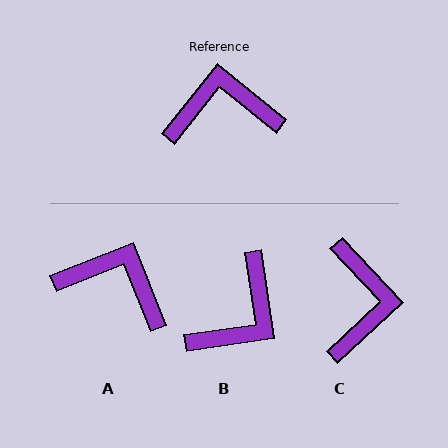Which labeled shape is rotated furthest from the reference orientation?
B, about 133 degrees away.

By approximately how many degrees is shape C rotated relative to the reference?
Approximately 98 degrees clockwise.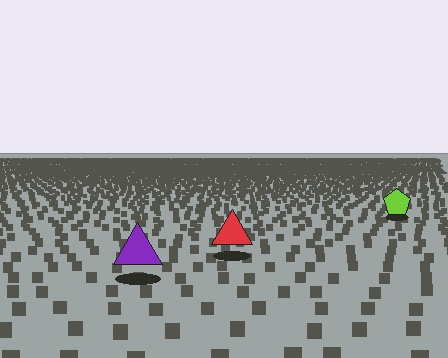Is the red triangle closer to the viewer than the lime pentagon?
Yes. The red triangle is closer — you can tell from the texture gradient: the ground texture is coarser near it.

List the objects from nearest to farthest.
From nearest to farthest: the purple triangle, the red triangle, the lime pentagon.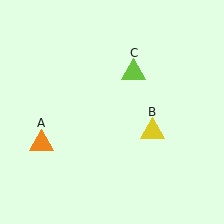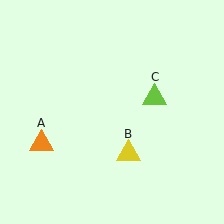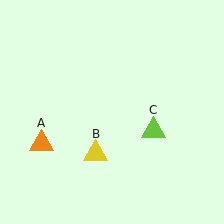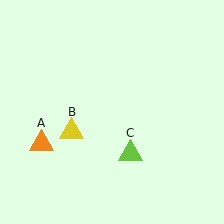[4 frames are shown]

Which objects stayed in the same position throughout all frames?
Orange triangle (object A) remained stationary.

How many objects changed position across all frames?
2 objects changed position: yellow triangle (object B), lime triangle (object C).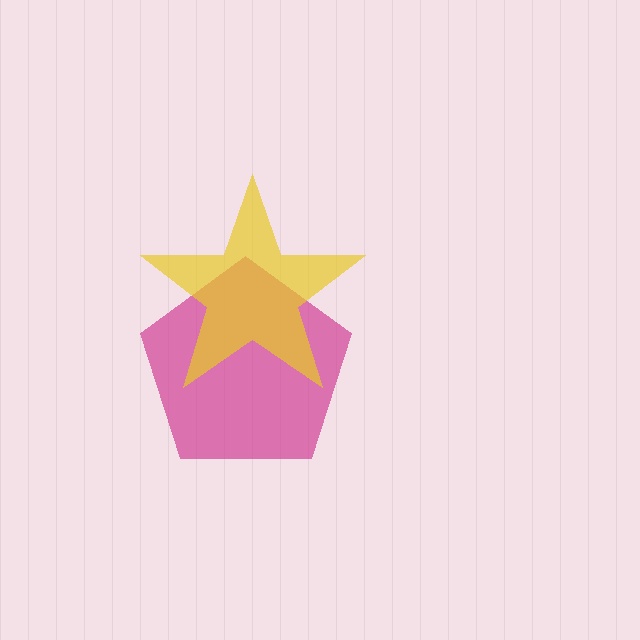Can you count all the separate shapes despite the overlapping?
Yes, there are 2 separate shapes.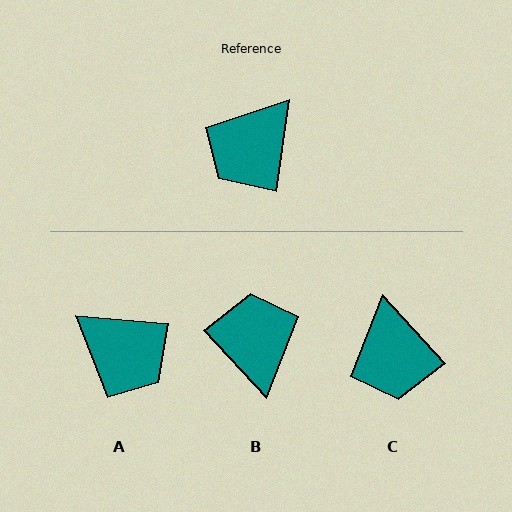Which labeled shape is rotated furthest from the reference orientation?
B, about 130 degrees away.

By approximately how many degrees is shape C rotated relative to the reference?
Approximately 50 degrees counter-clockwise.